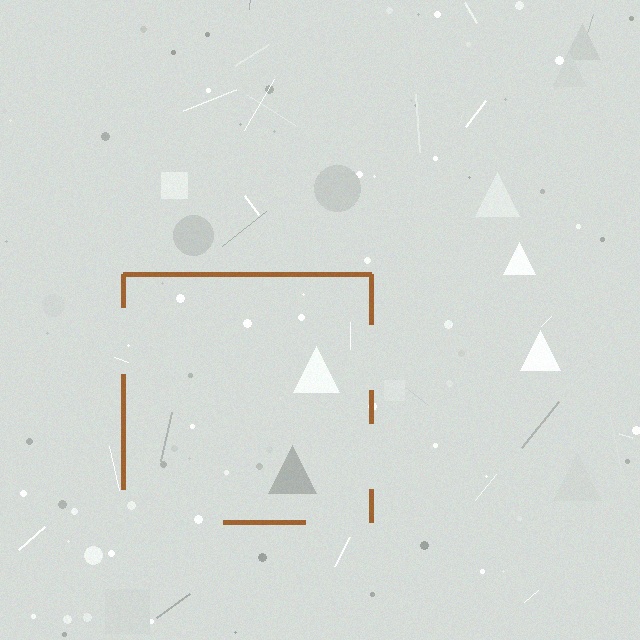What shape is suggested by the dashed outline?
The dashed outline suggests a square.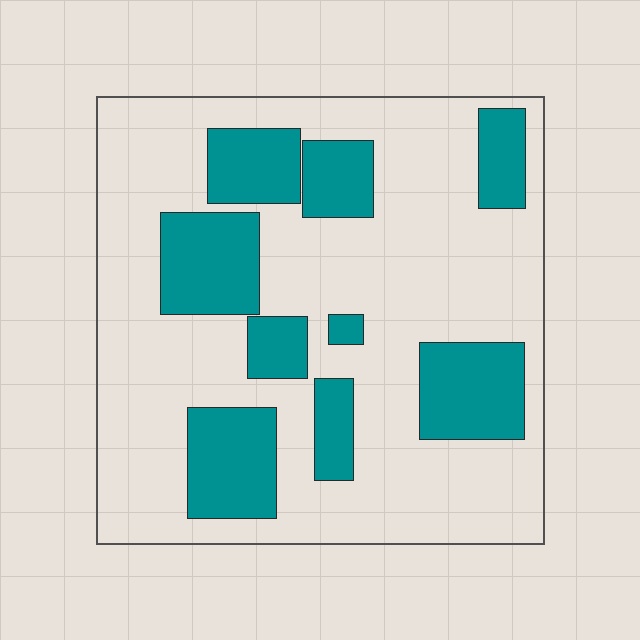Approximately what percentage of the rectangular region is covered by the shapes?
Approximately 30%.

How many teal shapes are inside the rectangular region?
9.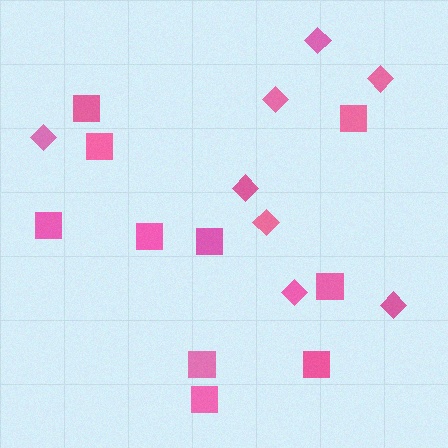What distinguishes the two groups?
There are 2 groups: one group of diamonds (8) and one group of squares (10).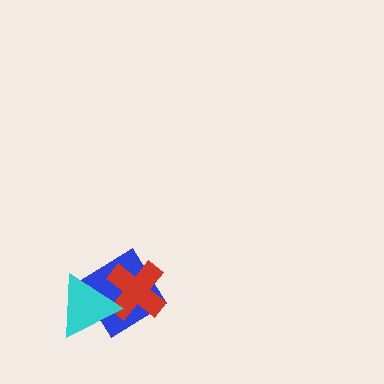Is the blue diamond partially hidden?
Yes, it is partially covered by another shape.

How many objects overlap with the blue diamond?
2 objects overlap with the blue diamond.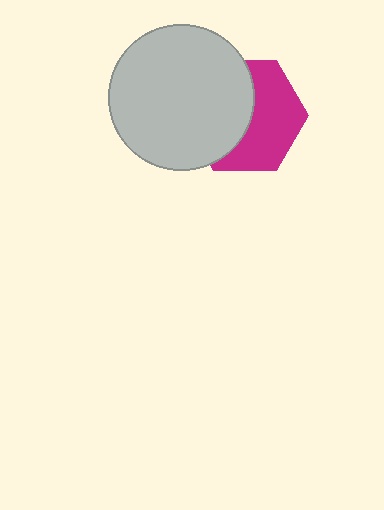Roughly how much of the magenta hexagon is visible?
About half of it is visible (roughly 51%).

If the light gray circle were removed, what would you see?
You would see the complete magenta hexagon.